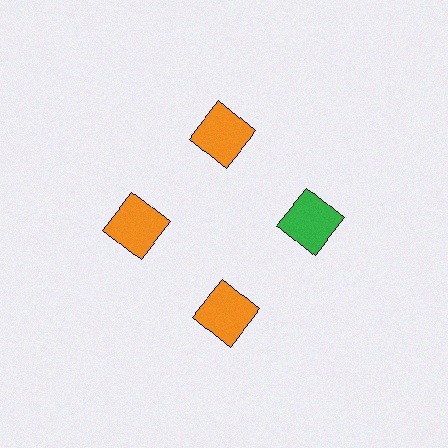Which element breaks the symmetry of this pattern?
The green square at roughly the 3 o'clock position breaks the symmetry. All other shapes are orange squares.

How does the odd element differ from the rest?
It has a different color: green instead of orange.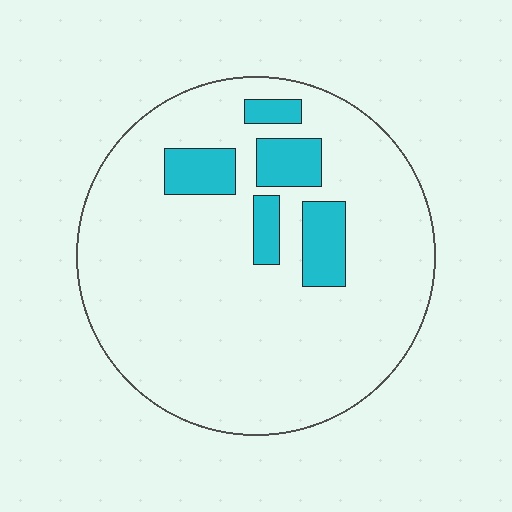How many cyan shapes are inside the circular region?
5.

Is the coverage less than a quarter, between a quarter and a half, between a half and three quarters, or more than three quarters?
Less than a quarter.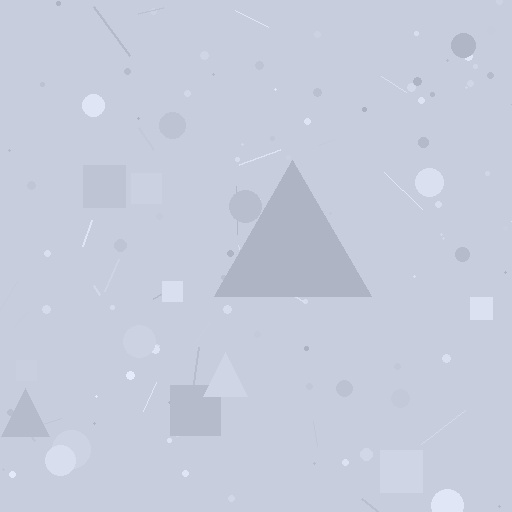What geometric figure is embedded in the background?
A triangle is embedded in the background.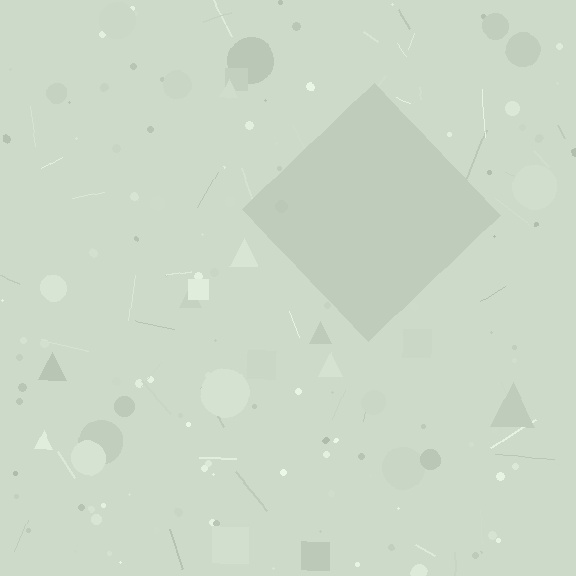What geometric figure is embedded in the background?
A diamond is embedded in the background.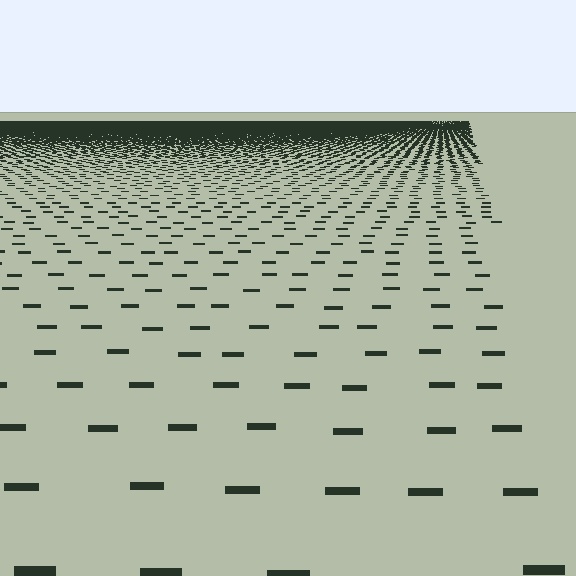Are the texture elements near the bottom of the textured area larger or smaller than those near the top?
Larger. Near the bottom, elements are closer to the viewer and appear at a bigger on-screen size.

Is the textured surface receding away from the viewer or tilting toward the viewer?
The surface is receding away from the viewer. Texture elements get smaller and denser toward the top.